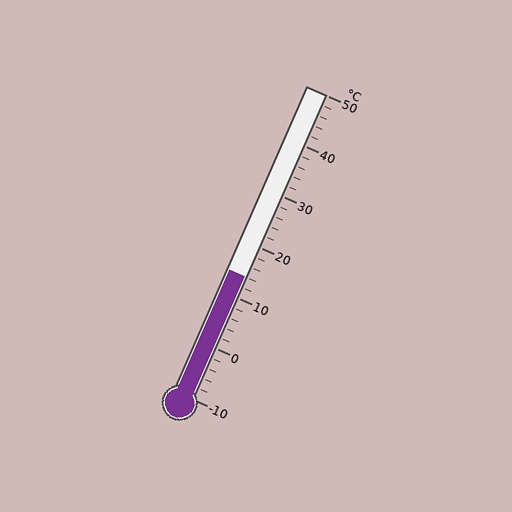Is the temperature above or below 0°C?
The temperature is above 0°C.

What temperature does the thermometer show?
The thermometer shows approximately 14°C.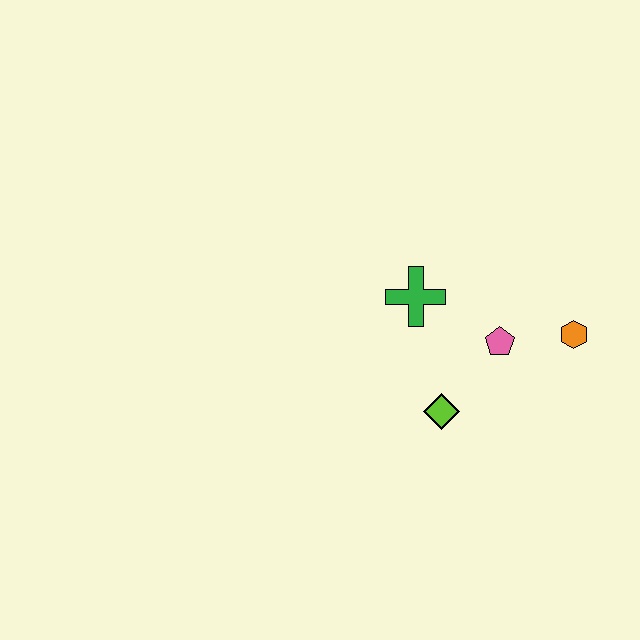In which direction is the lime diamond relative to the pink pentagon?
The lime diamond is below the pink pentagon.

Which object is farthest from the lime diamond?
The orange hexagon is farthest from the lime diamond.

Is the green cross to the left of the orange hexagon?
Yes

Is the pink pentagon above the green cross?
No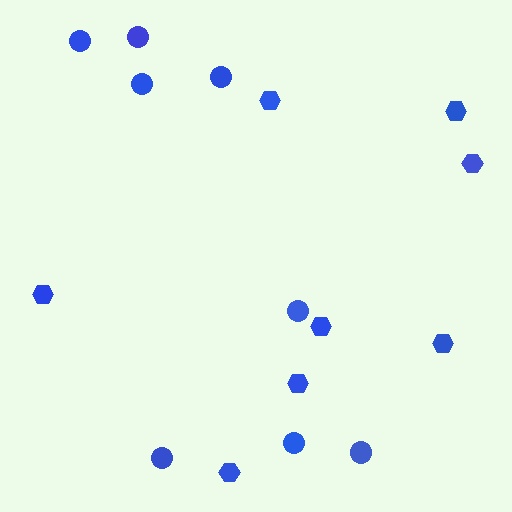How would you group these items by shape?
There are 2 groups: one group of hexagons (8) and one group of circles (8).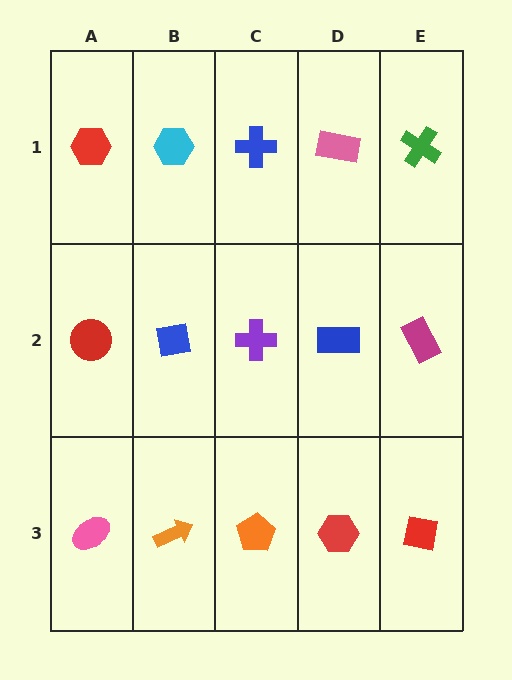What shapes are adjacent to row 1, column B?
A blue square (row 2, column B), a red hexagon (row 1, column A), a blue cross (row 1, column C).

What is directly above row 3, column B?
A blue square.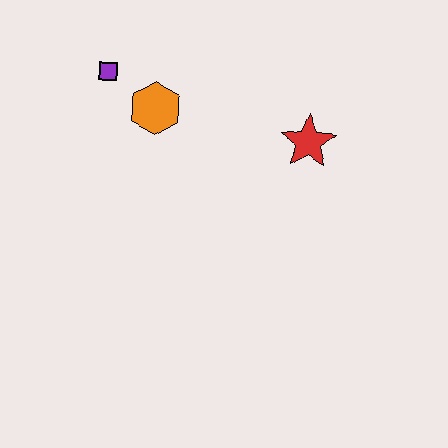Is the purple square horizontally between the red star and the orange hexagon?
No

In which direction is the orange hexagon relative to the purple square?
The orange hexagon is to the right of the purple square.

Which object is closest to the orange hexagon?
The purple square is closest to the orange hexagon.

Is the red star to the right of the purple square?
Yes